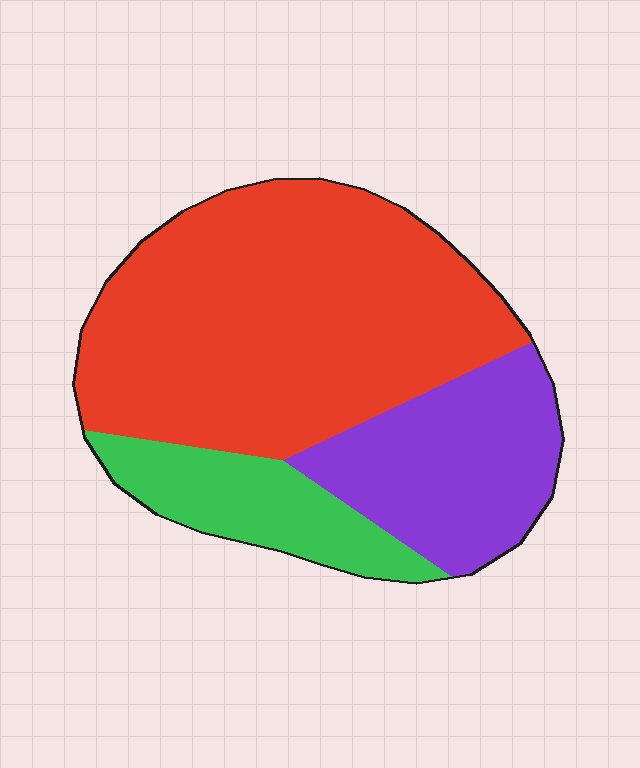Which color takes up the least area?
Green, at roughly 15%.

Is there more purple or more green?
Purple.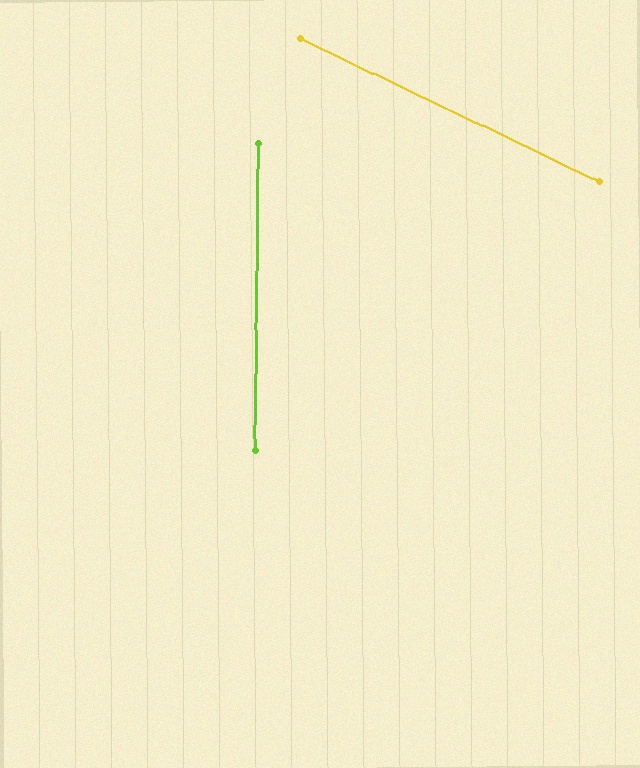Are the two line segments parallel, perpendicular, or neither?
Neither parallel nor perpendicular — they differ by about 65°.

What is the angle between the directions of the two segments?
Approximately 65 degrees.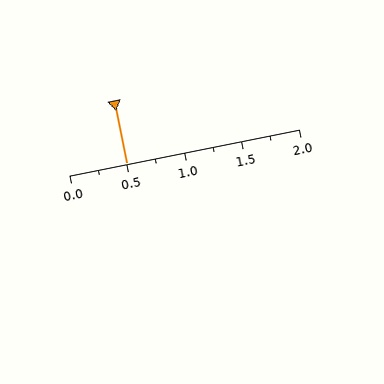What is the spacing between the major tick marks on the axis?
The major ticks are spaced 0.5 apart.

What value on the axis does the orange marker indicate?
The marker indicates approximately 0.5.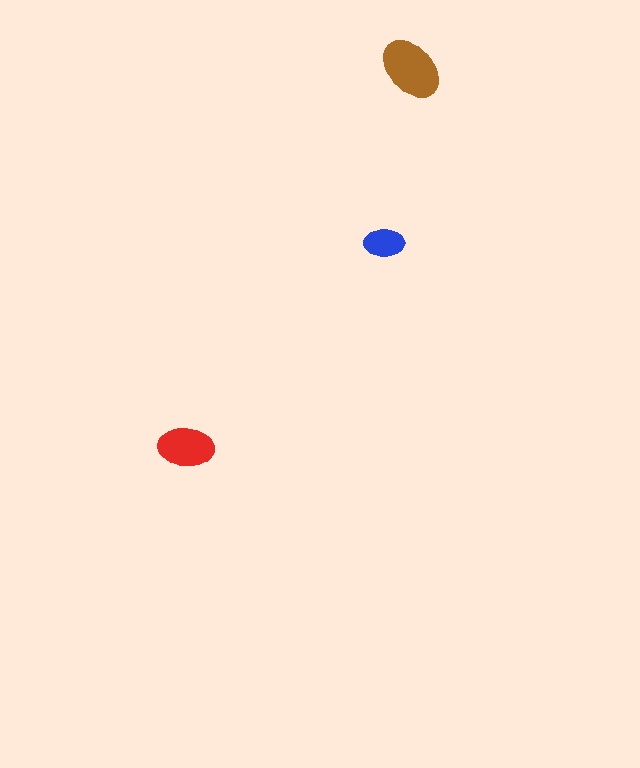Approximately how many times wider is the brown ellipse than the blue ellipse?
About 1.5 times wider.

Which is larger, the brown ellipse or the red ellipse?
The brown one.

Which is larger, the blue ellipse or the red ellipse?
The red one.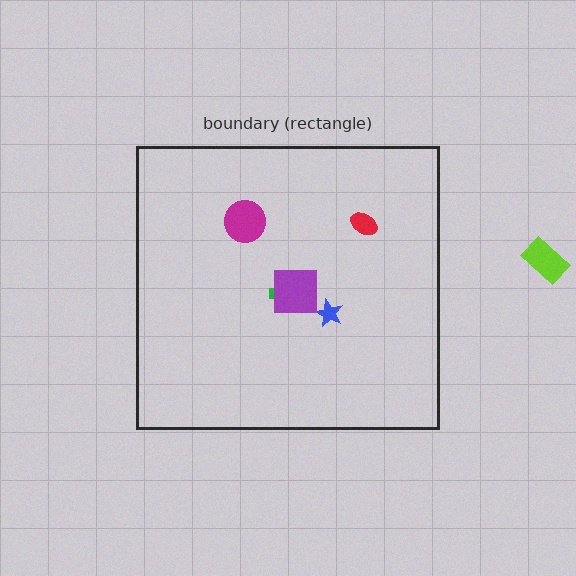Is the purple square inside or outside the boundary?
Inside.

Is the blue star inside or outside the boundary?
Inside.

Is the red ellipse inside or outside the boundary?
Inside.